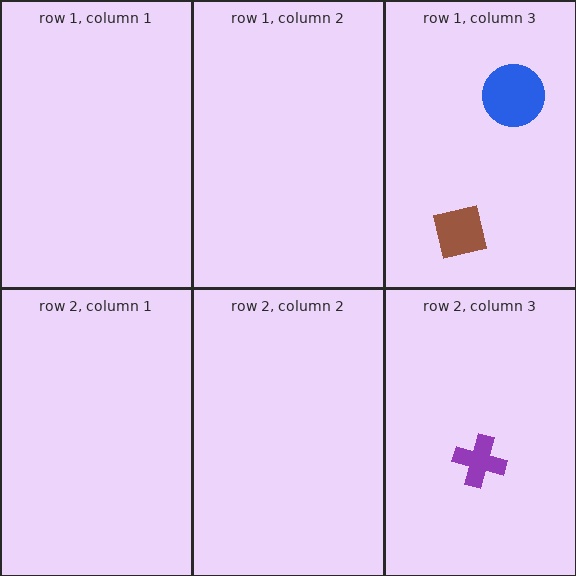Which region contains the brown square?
The row 1, column 3 region.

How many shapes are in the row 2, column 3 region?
1.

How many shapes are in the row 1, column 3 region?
2.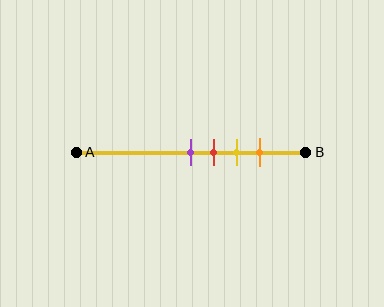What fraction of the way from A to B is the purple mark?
The purple mark is approximately 50% (0.5) of the way from A to B.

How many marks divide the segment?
There are 4 marks dividing the segment.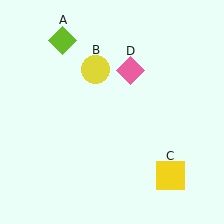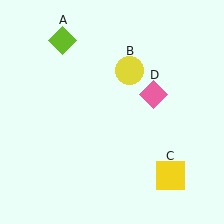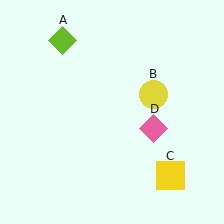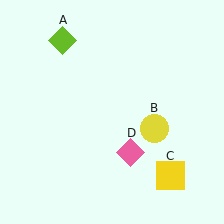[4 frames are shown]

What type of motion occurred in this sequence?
The yellow circle (object B), pink diamond (object D) rotated clockwise around the center of the scene.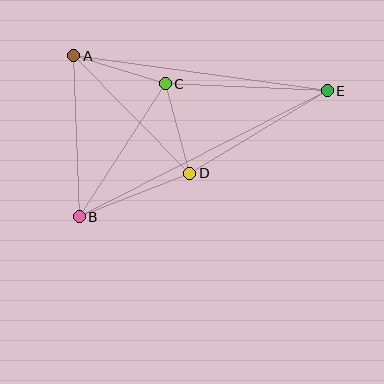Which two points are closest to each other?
Points C and D are closest to each other.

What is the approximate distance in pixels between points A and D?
The distance between A and D is approximately 165 pixels.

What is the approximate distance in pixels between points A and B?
The distance between A and B is approximately 161 pixels.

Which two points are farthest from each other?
Points B and E are farthest from each other.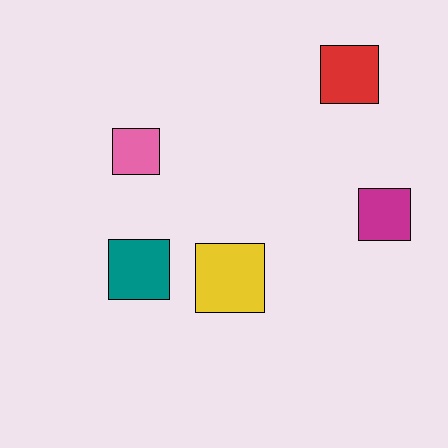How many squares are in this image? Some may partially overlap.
There are 5 squares.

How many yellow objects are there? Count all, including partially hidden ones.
There is 1 yellow object.